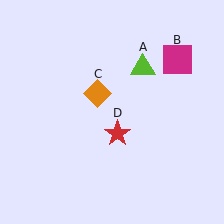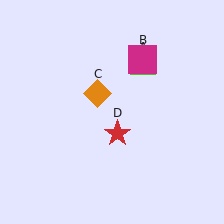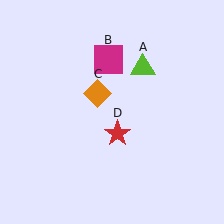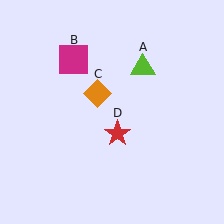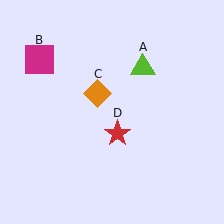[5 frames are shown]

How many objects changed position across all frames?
1 object changed position: magenta square (object B).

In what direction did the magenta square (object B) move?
The magenta square (object B) moved left.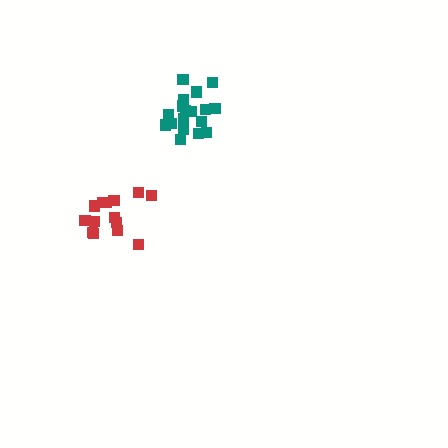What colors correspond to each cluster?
The clusters are colored: teal, red.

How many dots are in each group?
Group 1: 18 dots, Group 2: 14 dots (32 total).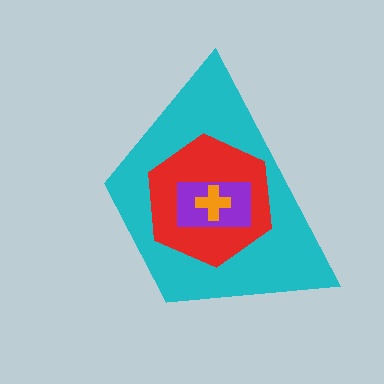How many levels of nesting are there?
4.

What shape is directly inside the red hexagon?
The purple rectangle.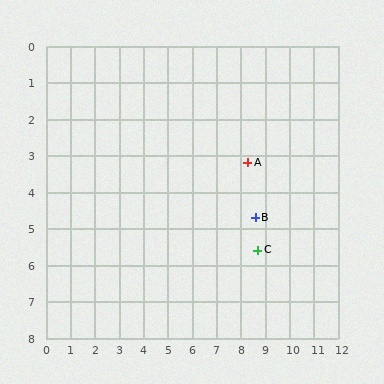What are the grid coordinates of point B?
Point B is at approximately (8.6, 4.7).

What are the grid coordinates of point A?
Point A is at approximately (8.3, 3.2).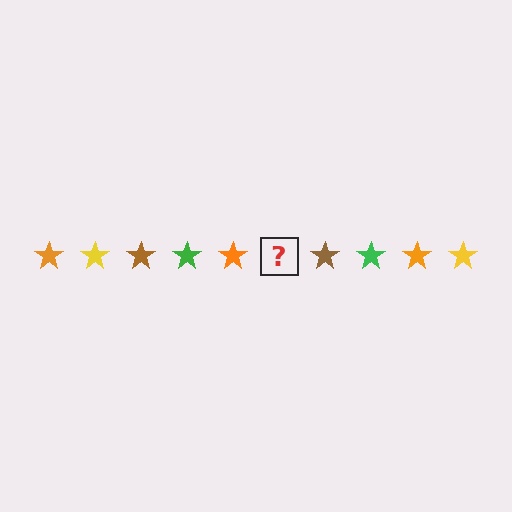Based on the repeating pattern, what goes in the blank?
The blank should be a yellow star.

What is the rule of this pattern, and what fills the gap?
The rule is that the pattern cycles through orange, yellow, brown, green stars. The gap should be filled with a yellow star.